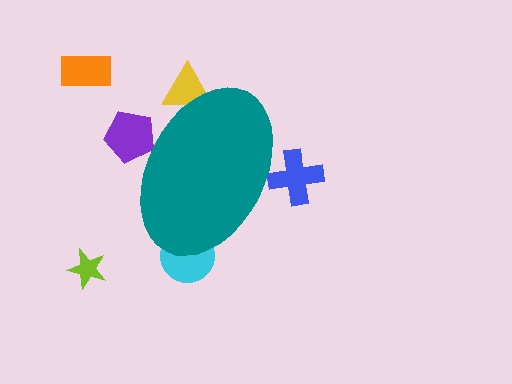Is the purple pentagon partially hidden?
Yes, the purple pentagon is partially hidden behind the teal ellipse.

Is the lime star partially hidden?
No, the lime star is fully visible.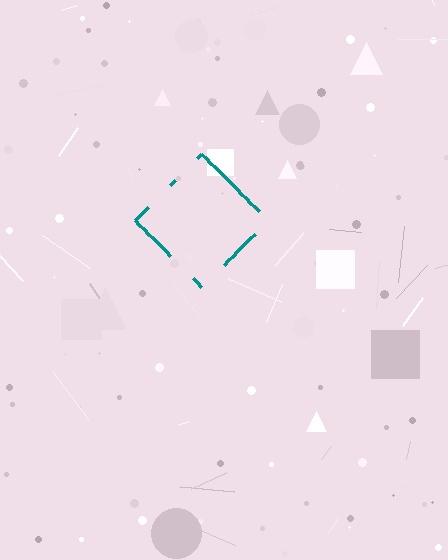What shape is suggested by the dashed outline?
The dashed outline suggests a diamond.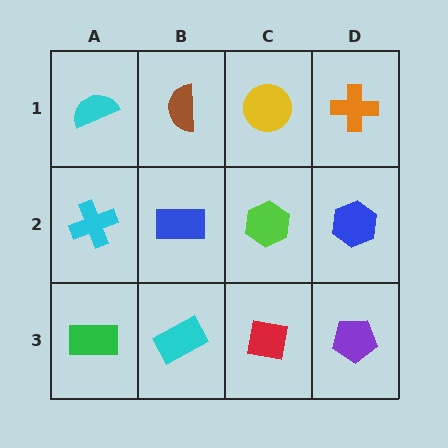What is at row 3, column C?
A red square.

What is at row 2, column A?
A cyan cross.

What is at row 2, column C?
A lime hexagon.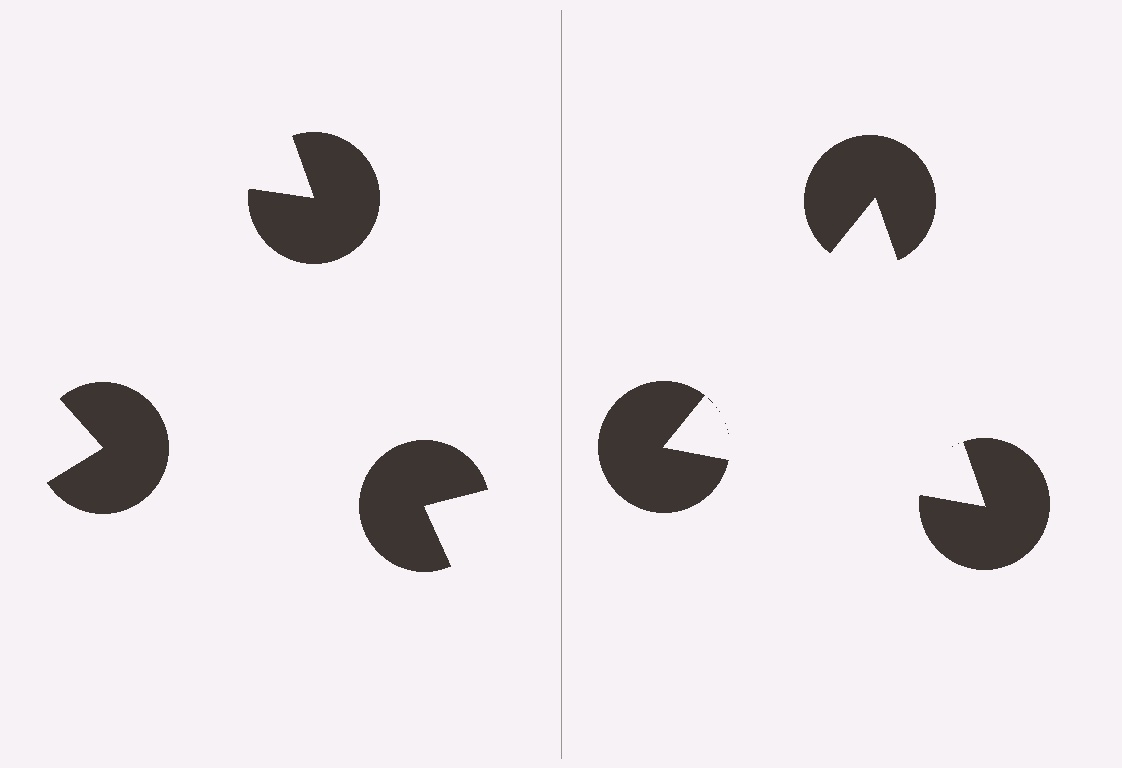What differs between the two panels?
The pac-man discs are positioned identically on both sides; only the wedge orientations differ. On the right they align to a triangle; on the left they are misaligned.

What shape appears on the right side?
An illusory triangle.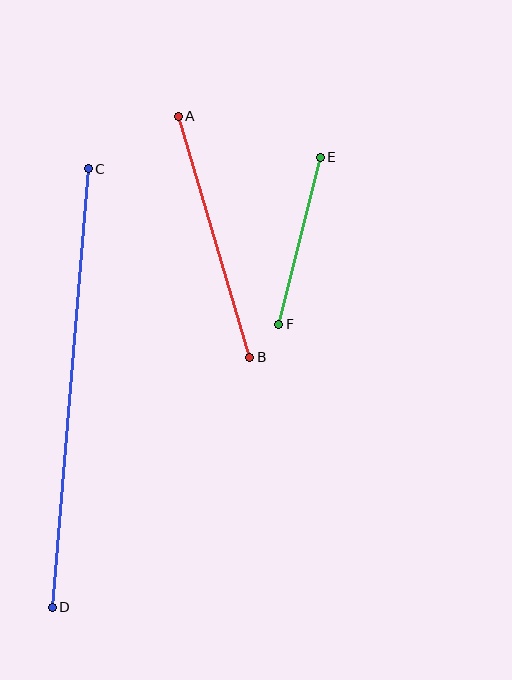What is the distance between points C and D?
The distance is approximately 440 pixels.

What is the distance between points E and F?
The distance is approximately 172 pixels.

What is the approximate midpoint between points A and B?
The midpoint is at approximately (214, 237) pixels.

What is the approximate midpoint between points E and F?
The midpoint is at approximately (300, 241) pixels.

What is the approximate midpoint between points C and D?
The midpoint is at approximately (70, 388) pixels.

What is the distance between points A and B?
The distance is approximately 251 pixels.